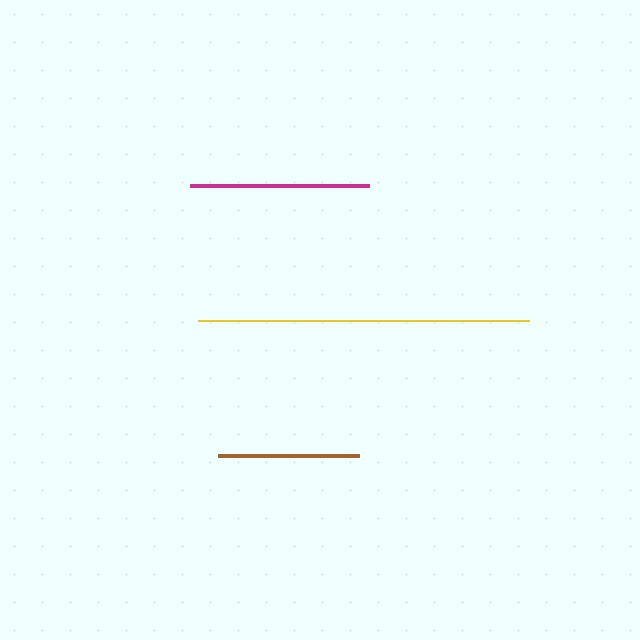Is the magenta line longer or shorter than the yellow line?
The yellow line is longer than the magenta line.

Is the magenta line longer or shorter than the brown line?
The magenta line is longer than the brown line.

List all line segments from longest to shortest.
From longest to shortest: yellow, magenta, brown.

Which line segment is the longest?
The yellow line is the longest at approximately 331 pixels.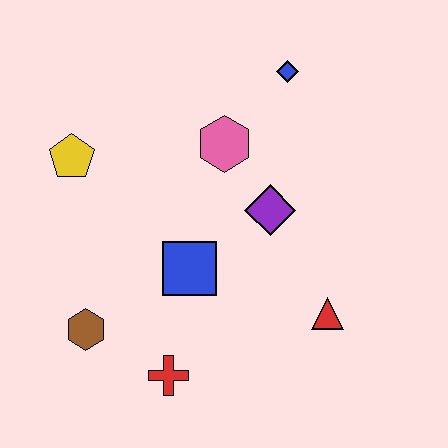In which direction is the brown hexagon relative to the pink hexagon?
The brown hexagon is below the pink hexagon.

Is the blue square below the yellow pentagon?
Yes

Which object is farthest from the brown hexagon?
The blue diamond is farthest from the brown hexagon.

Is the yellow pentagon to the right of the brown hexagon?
No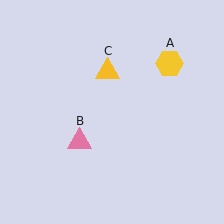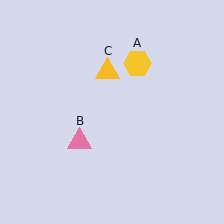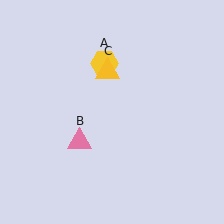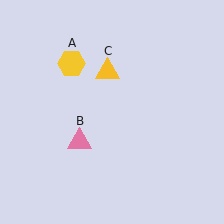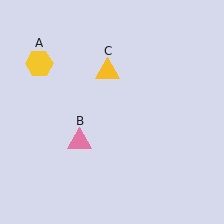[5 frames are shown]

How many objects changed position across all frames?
1 object changed position: yellow hexagon (object A).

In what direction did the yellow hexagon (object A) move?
The yellow hexagon (object A) moved left.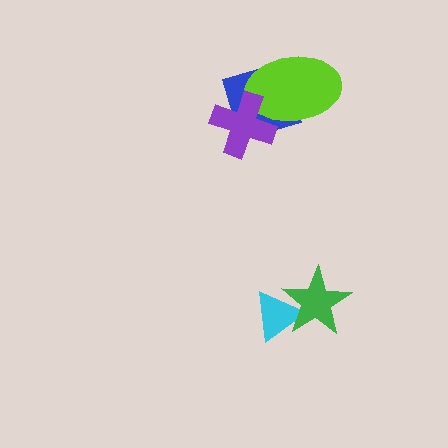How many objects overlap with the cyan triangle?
1 object overlaps with the cyan triangle.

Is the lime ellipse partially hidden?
Yes, it is partially covered by another shape.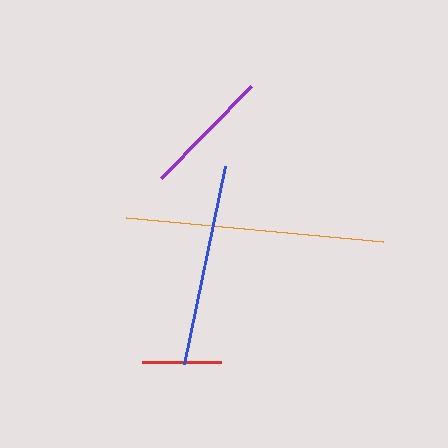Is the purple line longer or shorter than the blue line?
The blue line is longer than the purple line.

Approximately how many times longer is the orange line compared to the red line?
The orange line is approximately 3.3 times the length of the red line.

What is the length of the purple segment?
The purple segment is approximately 128 pixels long.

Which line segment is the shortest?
The red line is the shortest at approximately 79 pixels.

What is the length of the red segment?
The red segment is approximately 79 pixels long.